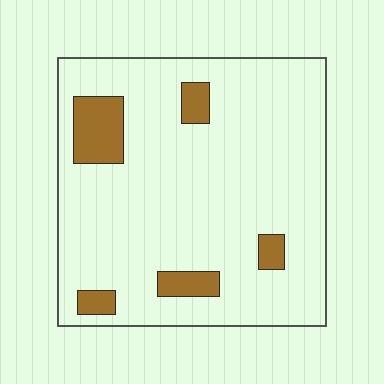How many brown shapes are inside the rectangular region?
5.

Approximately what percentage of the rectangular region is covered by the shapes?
Approximately 10%.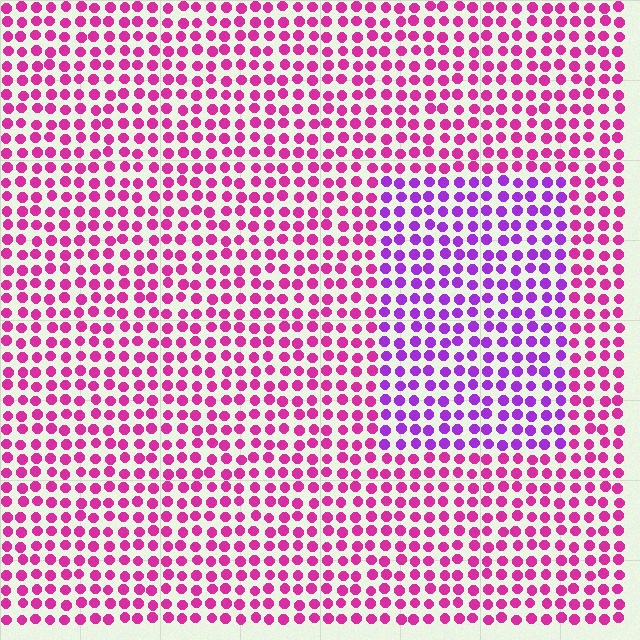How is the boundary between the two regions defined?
The boundary is defined purely by a slight shift in hue (about 38 degrees). Spacing, size, and orientation are identical on both sides.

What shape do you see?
I see a rectangle.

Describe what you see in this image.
The image is filled with small magenta elements in a uniform arrangement. A rectangle-shaped region is visible where the elements are tinted to a slightly different hue, forming a subtle color boundary.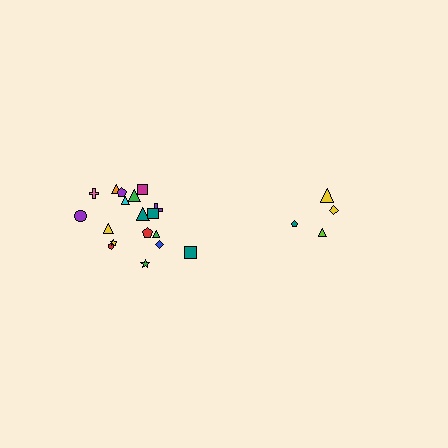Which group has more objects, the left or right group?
The left group.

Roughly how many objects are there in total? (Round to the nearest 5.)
Roughly 20 objects in total.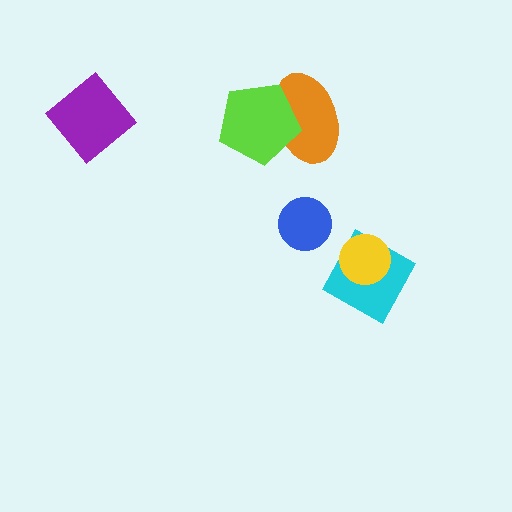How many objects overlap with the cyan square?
1 object overlaps with the cyan square.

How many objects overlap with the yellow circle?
1 object overlaps with the yellow circle.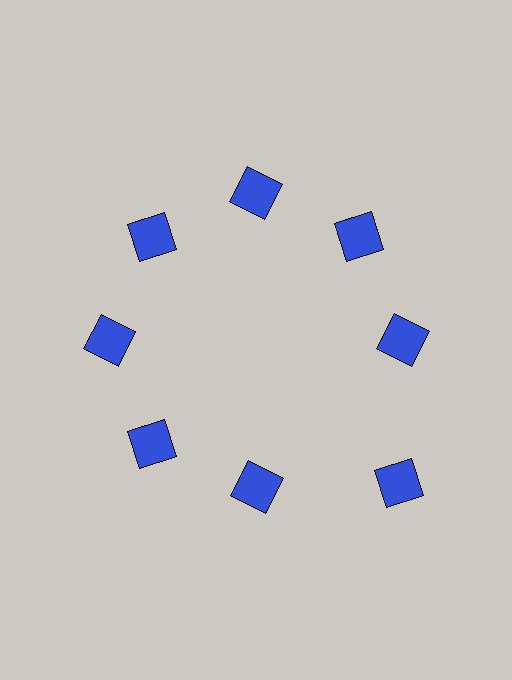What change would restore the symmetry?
The symmetry would be restored by moving it inward, back onto the ring so that all 8 squares sit at equal angles and equal distance from the center.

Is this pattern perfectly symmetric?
No. The 8 blue squares are arranged in a ring, but one element near the 4 o'clock position is pushed outward from the center, breaking the 8-fold rotational symmetry.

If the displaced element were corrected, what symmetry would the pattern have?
It would have 8-fold rotational symmetry — the pattern would map onto itself every 45 degrees.